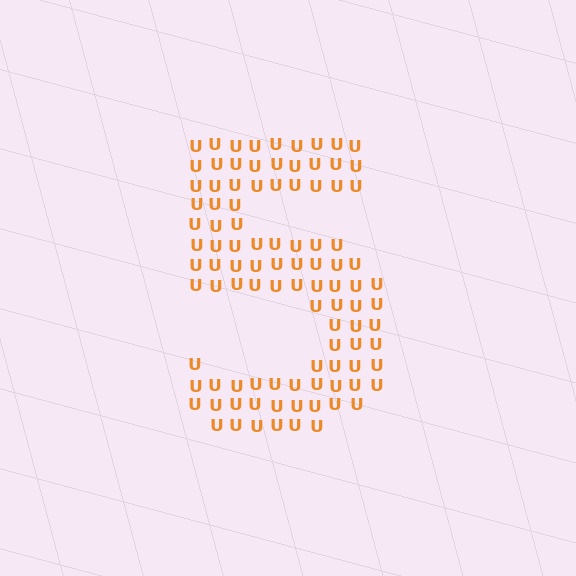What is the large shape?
The large shape is the digit 5.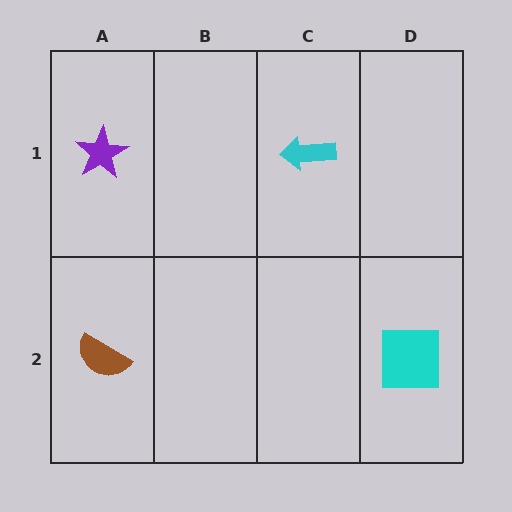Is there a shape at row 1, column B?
No, that cell is empty.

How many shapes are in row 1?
2 shapes.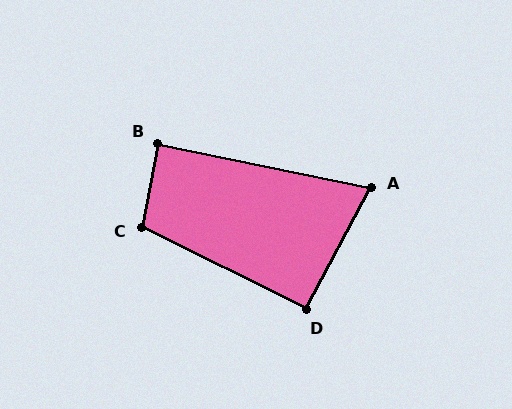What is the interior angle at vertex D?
Approximately 91 degrees (approximately right).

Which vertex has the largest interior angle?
C, at approximately 106 degrees.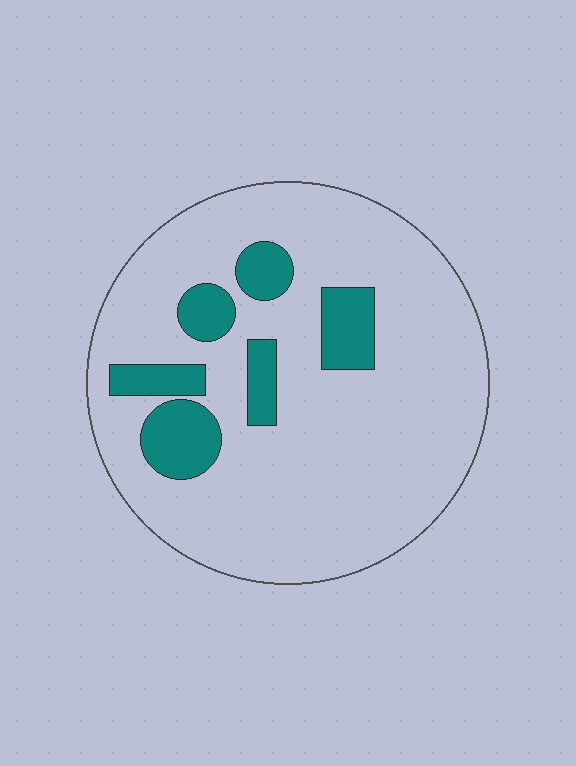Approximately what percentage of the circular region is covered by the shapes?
Approximately 15%.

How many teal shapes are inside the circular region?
6.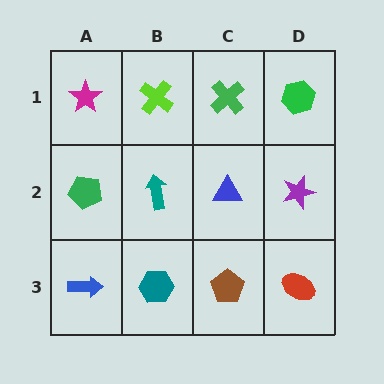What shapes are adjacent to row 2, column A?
A magenta star (row 1, column A), a blue arrow (row 3, column A), a teal arrow (row 2, column B).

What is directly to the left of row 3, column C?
A teal hexagon.